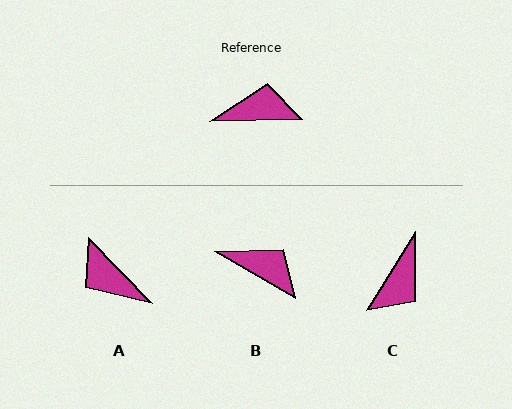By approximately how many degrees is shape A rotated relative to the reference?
Approximately 133 degrees counter-clockwise.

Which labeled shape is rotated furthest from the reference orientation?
A, about 133 degrees away.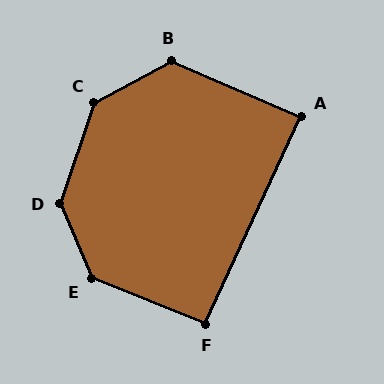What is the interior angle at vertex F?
Approximately 93 degrees (approximately right).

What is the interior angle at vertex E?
Approximately 135 degrees (obtuse).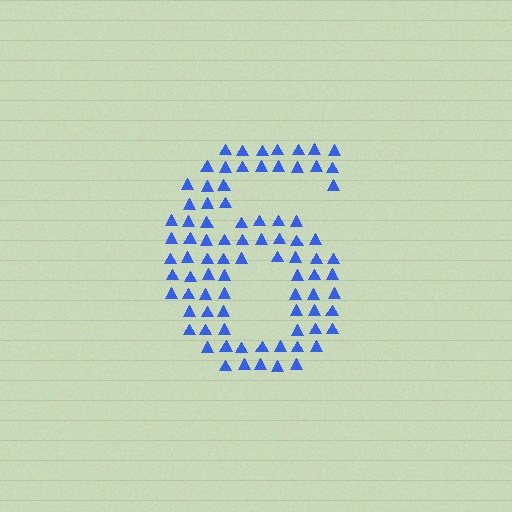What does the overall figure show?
The overall figure shows the digit 6.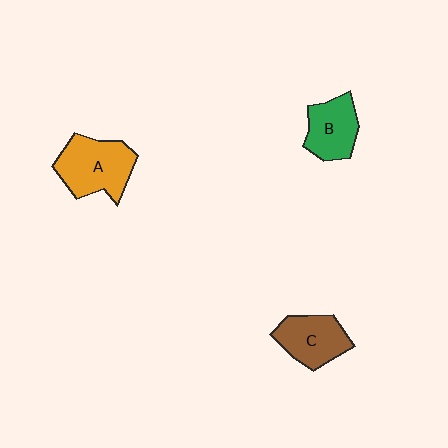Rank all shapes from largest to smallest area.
From largest to smallest: A (orange), C (brown), B (green).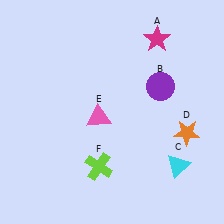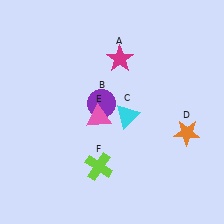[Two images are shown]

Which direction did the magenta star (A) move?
The magenta star (A) moved left.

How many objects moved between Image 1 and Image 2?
3 objects moved between the two images.